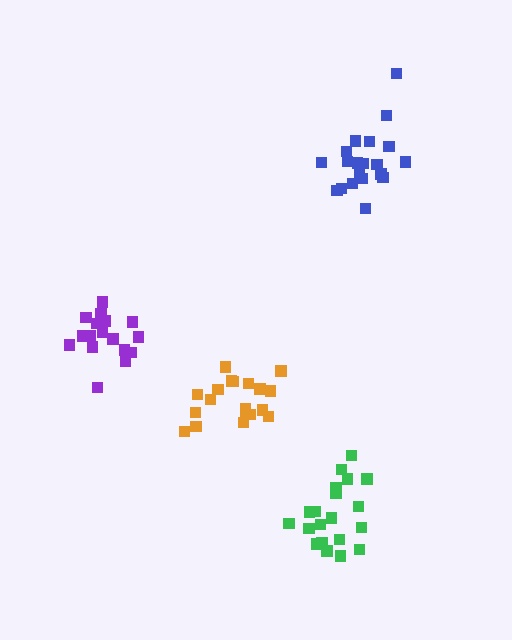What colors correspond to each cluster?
The clusters are colored: purple, blue, green, orange.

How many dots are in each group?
Group 1: 17 dots, Group 2: 20 dots, Group 3: 20 dots, Group 4: 19 dots (76 total).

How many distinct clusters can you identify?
There are 4 distinct clusters.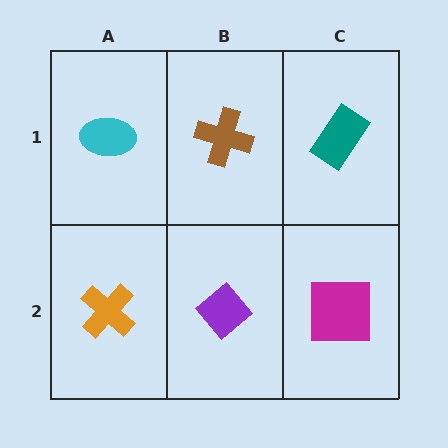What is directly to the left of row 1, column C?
A brown cross.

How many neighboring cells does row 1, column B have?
3.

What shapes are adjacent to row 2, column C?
A teal rectangle (row 1, column C), a purple diamond (row 2, column B).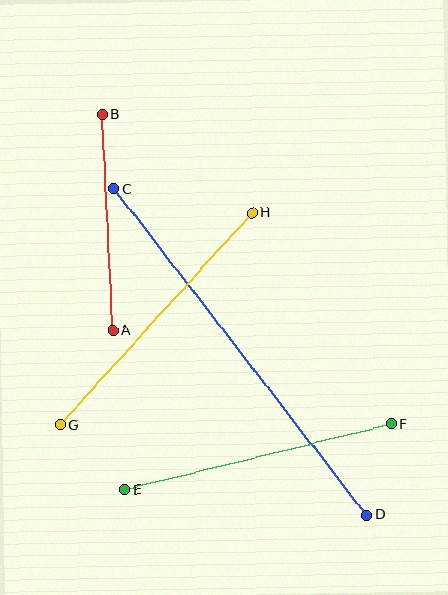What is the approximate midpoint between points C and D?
The midpoint is at approximately (240, 352) pixels.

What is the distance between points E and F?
The distance is approximately 275 pixels.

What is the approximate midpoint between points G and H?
The midpoint is at approximately (156, 319) pixels.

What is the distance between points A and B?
The distance is approximately 216 pixels.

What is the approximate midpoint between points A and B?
The midpoint is at approximately (107, 222) pixels.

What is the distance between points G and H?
The distance is approximately 286 pixels.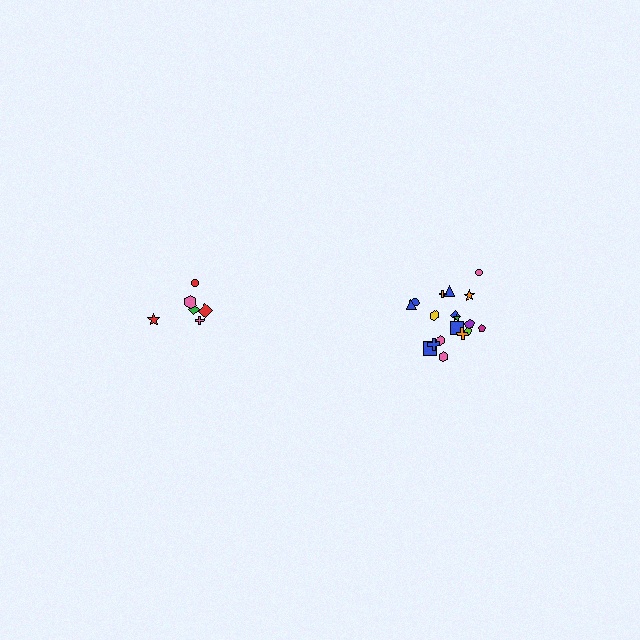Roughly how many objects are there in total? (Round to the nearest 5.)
Roughly 25 objects in total.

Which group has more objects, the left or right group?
The right group.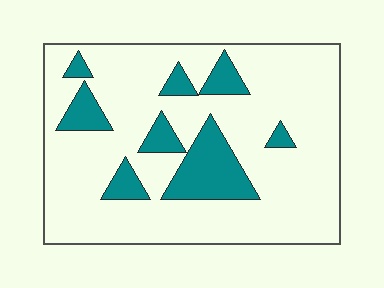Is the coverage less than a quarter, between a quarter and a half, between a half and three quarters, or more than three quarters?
Less than a quarter.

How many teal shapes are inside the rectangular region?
8.